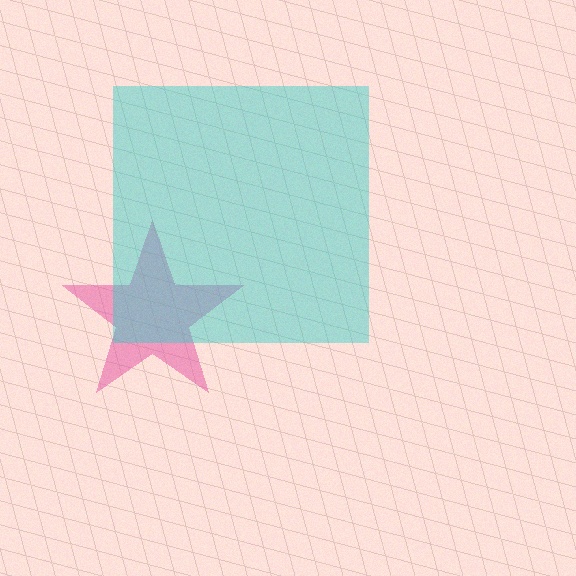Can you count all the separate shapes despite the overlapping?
Yes, there are 2 separate shapes.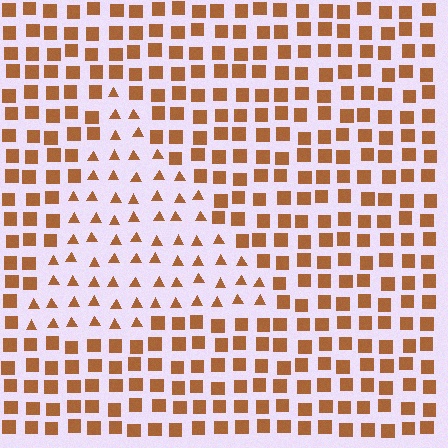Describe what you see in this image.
The image is filled with small brown elements arranged in a uniform grid. A triangle-shaped region contains triangles, while the surrounding area contains squares. The boundary is defined purely by the change in element shape.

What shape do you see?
I see a triangle.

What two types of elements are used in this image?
The image uses triangles inside the triangle region and squares outside it.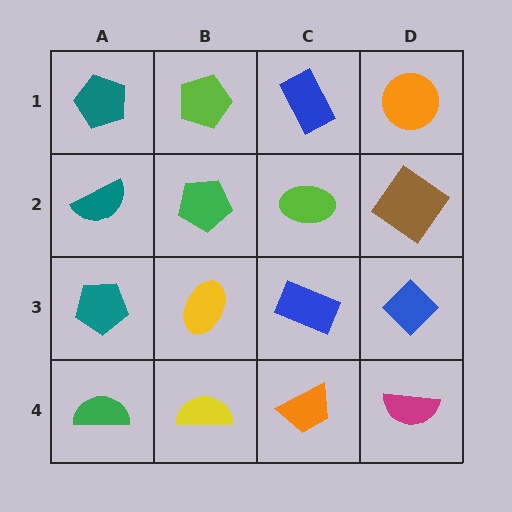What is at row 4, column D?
A magenta semicircle.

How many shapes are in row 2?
4 shapes.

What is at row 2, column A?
A teal semicircle.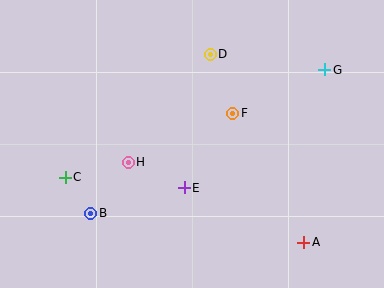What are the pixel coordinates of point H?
Point H is at (128, 162).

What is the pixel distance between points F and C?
The distance between F and C is 179 pixels.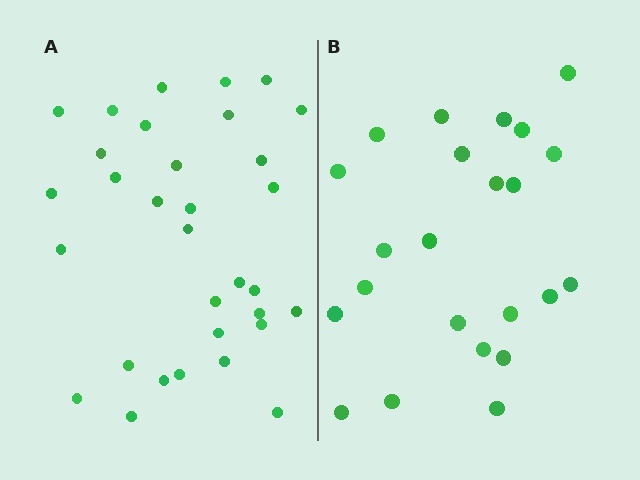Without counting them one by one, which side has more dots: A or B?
Region A (the left region) has more dots.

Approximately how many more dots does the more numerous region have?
Region A has roughly 8 or so more dots than region B.